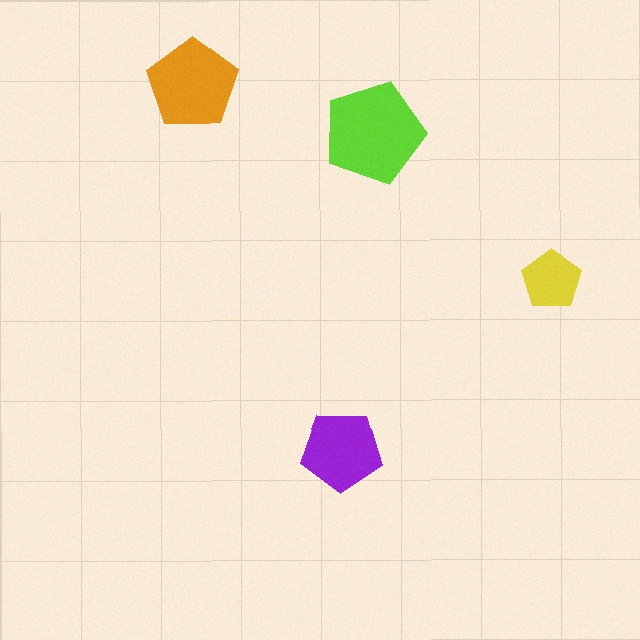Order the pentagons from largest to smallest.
the lime one, the orange one, the purple one, the yellow one.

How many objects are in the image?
There are 4 objects in the image.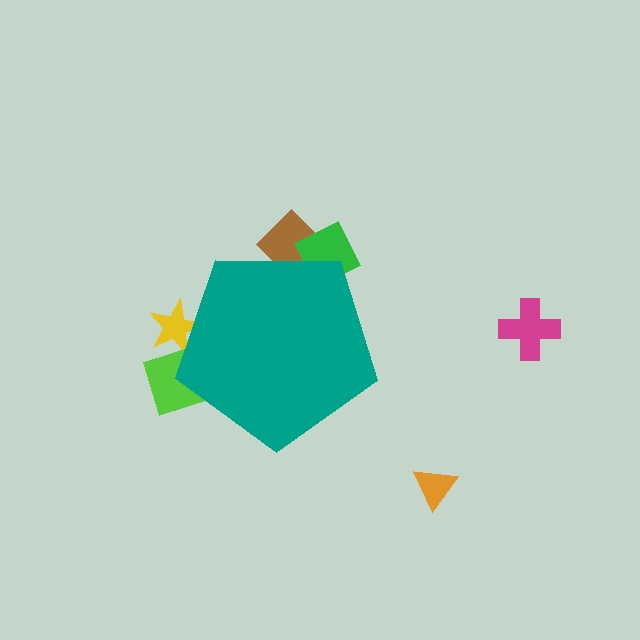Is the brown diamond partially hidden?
Yes, the brown diamond is partially hidden behind the teal pentagon.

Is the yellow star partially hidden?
Yes, the yellow star is partially hidden behind the teal pentagon.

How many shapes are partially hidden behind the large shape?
4 shapes are partially hidden.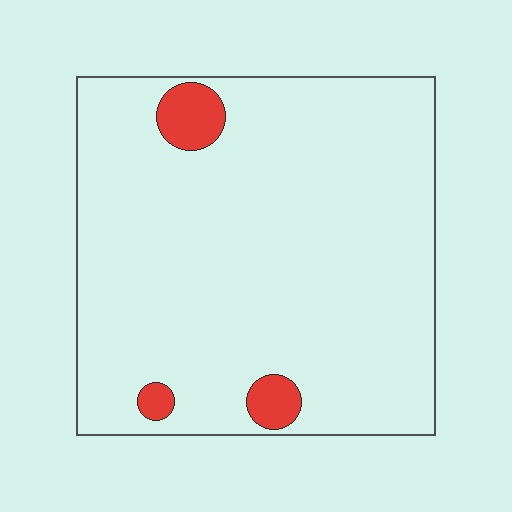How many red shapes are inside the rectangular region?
3.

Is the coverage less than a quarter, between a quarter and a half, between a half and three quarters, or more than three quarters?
Less than a quarter.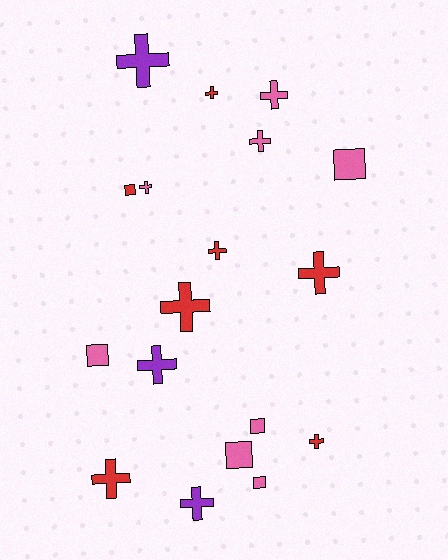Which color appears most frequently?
Pink, with 8 objects.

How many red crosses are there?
There are 6 red crosses.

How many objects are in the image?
There are 18 objects.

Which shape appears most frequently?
Cross, with 12 objects.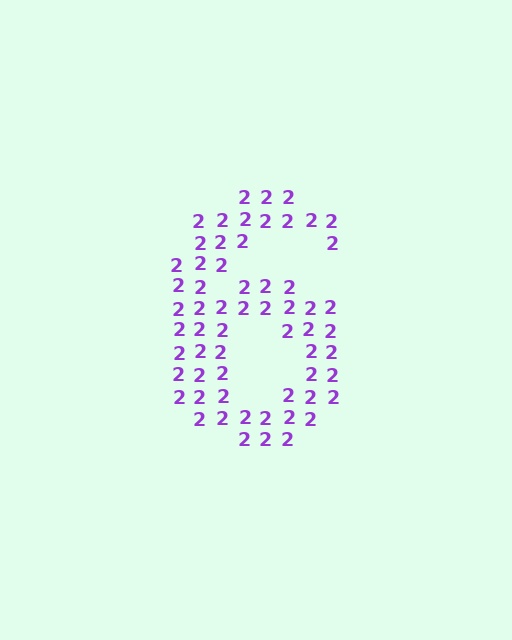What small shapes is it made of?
It is made of small digit 2's.